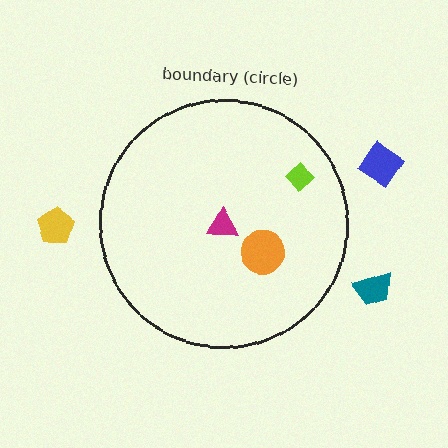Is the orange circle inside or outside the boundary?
Inside.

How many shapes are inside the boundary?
3 inside, 3 outside.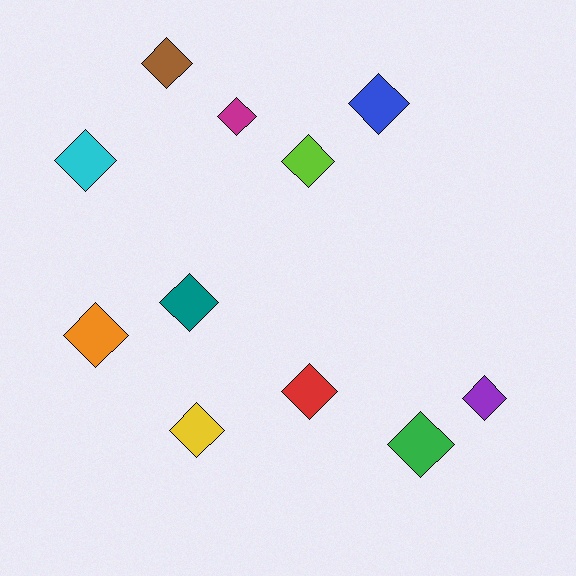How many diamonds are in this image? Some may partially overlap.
There are 11 diamonds.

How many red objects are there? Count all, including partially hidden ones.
There is 1 red object.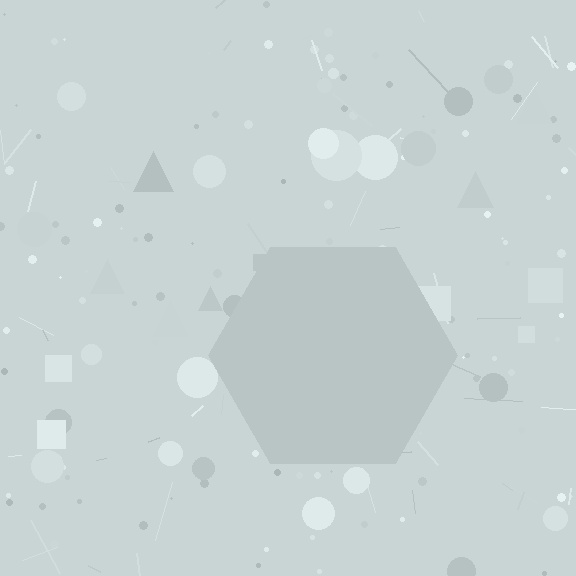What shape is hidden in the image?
A hexagon is hidden in the image.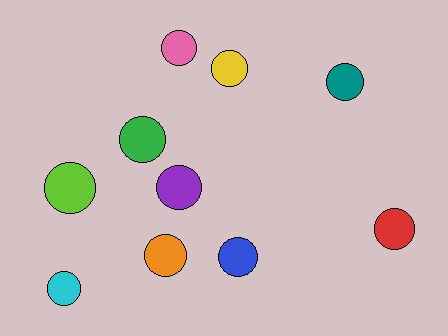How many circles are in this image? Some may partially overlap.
There are 10 circles.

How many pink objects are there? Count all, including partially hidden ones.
There is 1 pink object.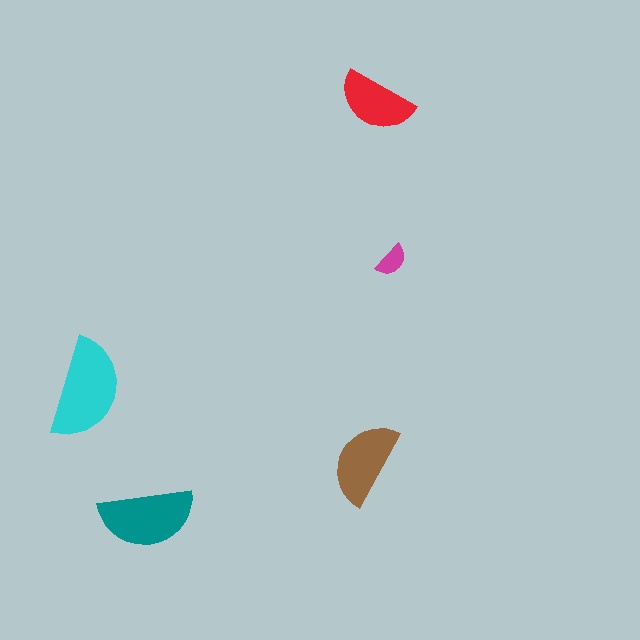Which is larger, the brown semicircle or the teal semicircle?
The teal one.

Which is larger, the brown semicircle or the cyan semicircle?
The cyan one.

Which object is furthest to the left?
The cyan semicircle is leftmost.